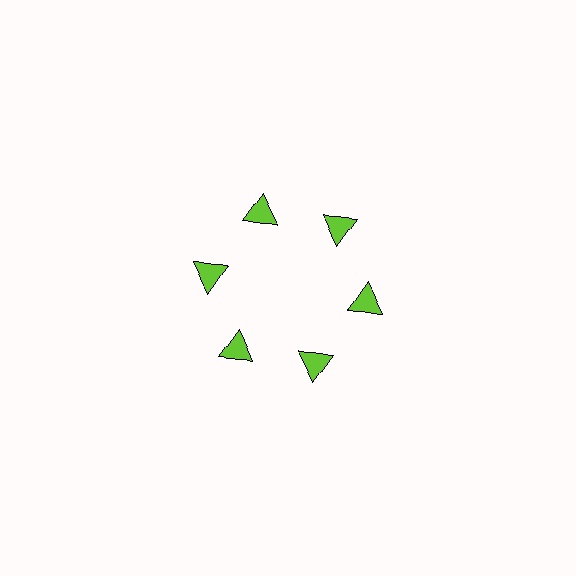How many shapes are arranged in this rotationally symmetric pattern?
There are 6 shapes, arranged in 6 groups of 1.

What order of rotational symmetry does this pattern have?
This pattern has 6-fold rotational symmetry.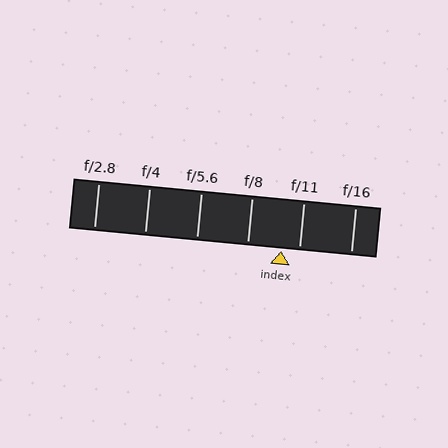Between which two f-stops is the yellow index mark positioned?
The index mark is between f/8 and f/11.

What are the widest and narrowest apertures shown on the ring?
The widest aperture shown is f/2.8 and the narrowest is f/16.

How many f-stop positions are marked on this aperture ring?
There are 6 f-stop positions marked.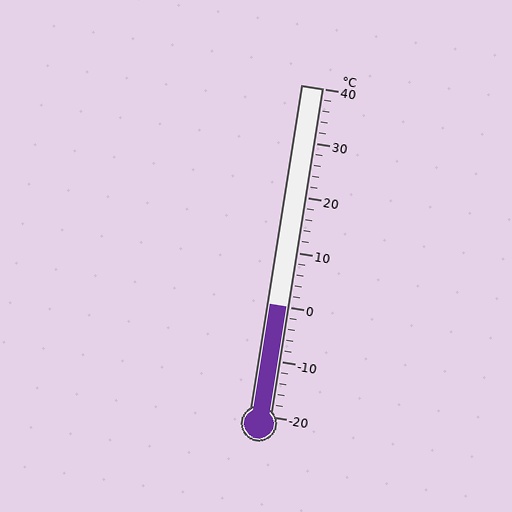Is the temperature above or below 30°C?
The temperature is below 30°C.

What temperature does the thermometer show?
The thermometer shows approximately 0°C.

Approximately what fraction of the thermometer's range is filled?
The thermometer is filled to approximately 35% of its range.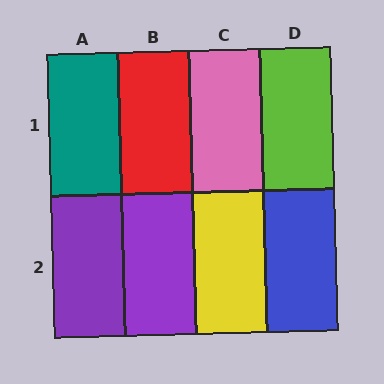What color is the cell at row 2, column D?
Blue.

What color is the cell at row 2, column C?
Yellow.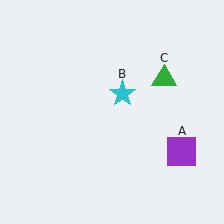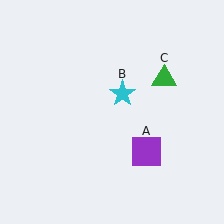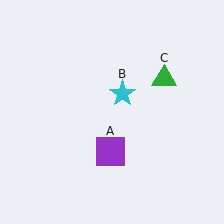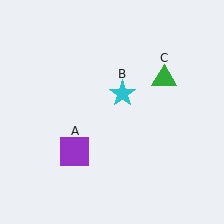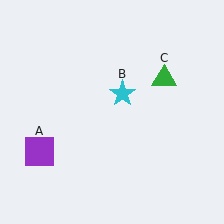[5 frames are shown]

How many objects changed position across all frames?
1 object changed position: purple square (object A).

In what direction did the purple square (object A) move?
The purple square (object A) moved left.